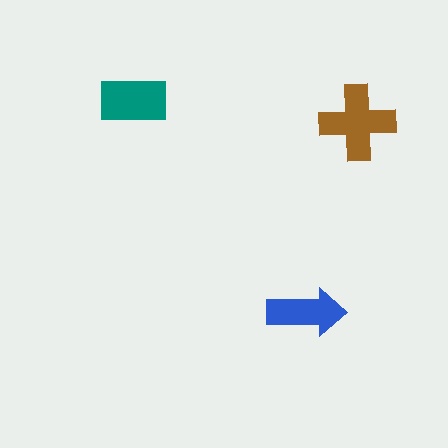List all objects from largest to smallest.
The brown cross, the teal rectangle, the blue arrow.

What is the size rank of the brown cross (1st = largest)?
1st.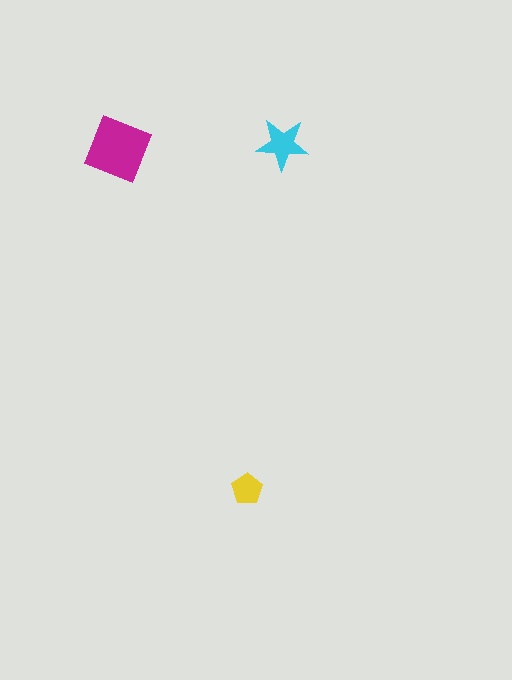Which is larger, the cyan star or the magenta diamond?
The magenta diamond.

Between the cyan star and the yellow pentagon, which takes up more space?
The cyan star.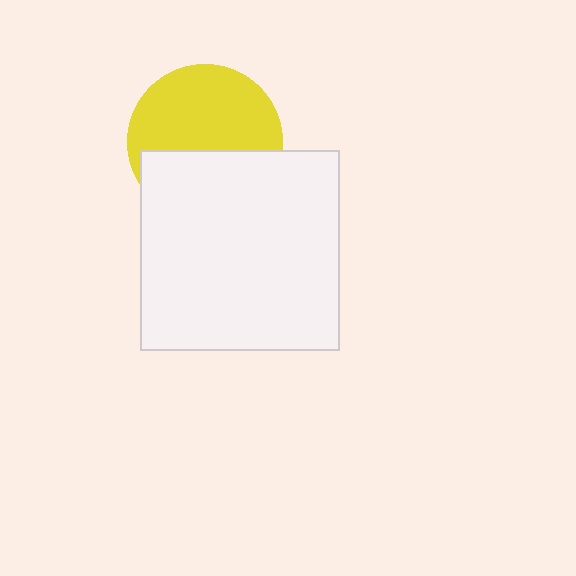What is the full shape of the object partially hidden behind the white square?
The partially hidden object is a yellow circle.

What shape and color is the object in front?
The object in front is a white square.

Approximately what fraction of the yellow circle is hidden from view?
Roughly 42% of the yellow circle is hidden behind the white square.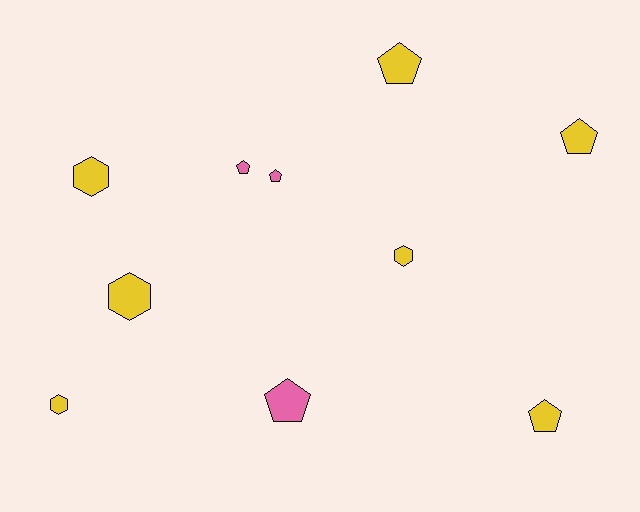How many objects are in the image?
There are 10 objects.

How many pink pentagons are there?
There are 3 pink pentagons.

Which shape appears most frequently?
Pentagon, with 6 objects.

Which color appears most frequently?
Yellow, with 7 objects.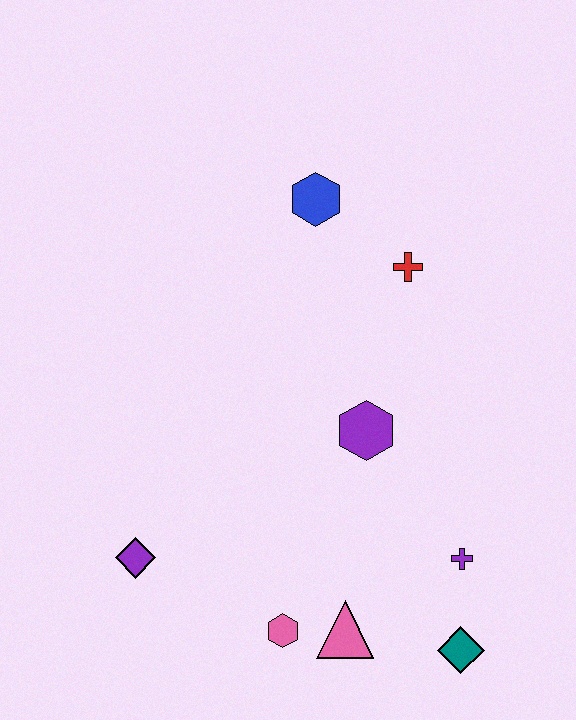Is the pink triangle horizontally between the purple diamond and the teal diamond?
Yes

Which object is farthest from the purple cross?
The blue hexagon is farthest from the purple cross.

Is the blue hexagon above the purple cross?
Yes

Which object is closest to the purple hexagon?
The purple cross is closest to the purple hexagon.